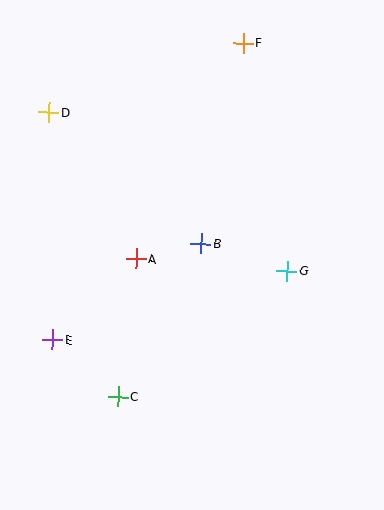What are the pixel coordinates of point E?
Point E is at (53, 339).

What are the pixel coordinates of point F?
Point F is at (243, 43).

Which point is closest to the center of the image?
Point B at (201, 244) is closest to the center.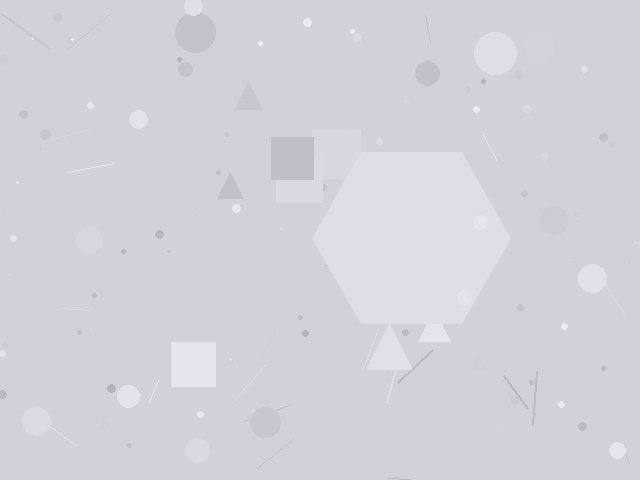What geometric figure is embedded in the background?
A hexagon is embedded in the background.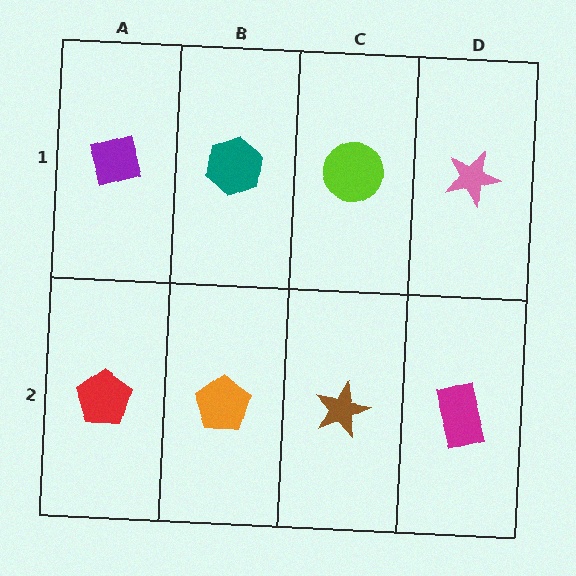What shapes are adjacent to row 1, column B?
An orange pentagon (row 2, column B), a purple square (row 1, column A), a lime circle (row 1, column C).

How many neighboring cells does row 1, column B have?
3.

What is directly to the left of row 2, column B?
A red pentagon.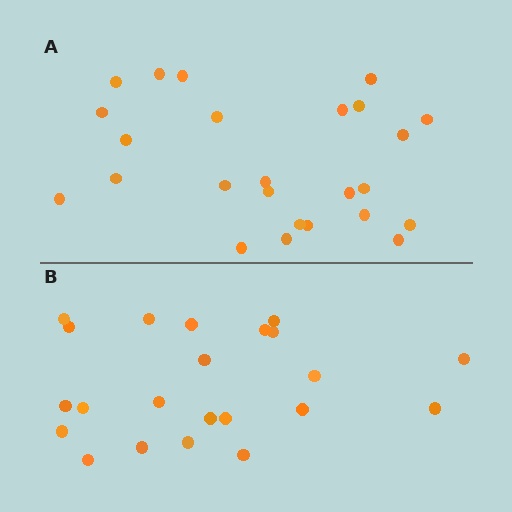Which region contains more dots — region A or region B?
Region A (the top region) has more dots.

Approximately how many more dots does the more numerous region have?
Region A has just a few more — roughly 2 or 3 more dots than region B.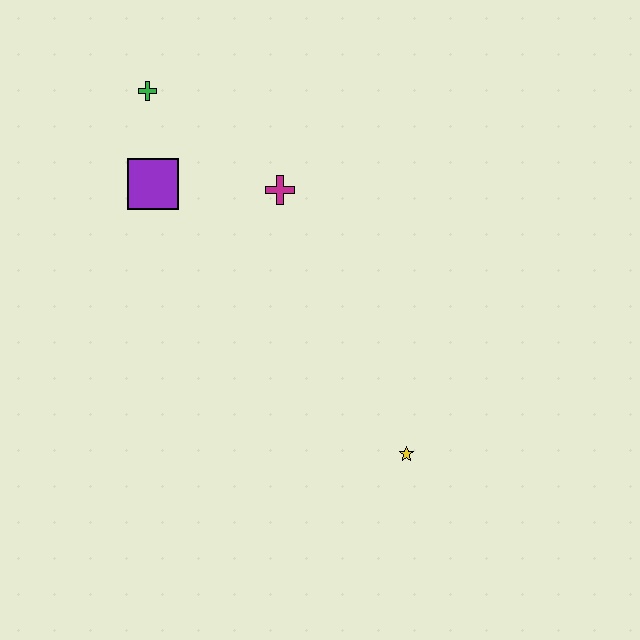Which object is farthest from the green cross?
The yellow star is farthest from the green cross.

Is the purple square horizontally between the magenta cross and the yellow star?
No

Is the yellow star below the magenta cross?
Yes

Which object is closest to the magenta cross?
The purple square is closest to the magenta cross.